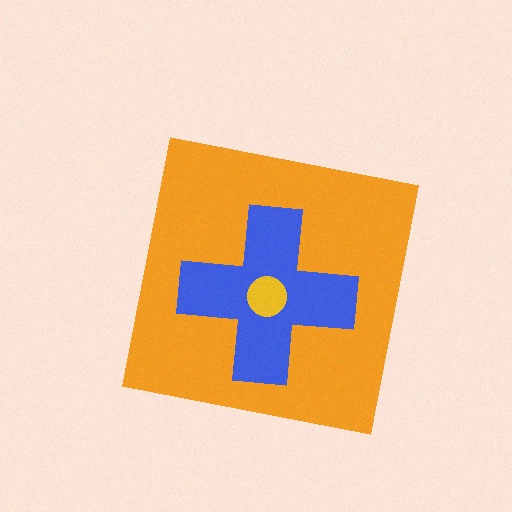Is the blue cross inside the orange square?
Yes.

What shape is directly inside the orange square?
The blue cross.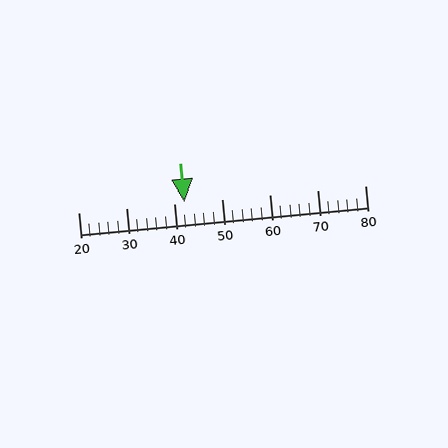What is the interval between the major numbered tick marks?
The major tick marks are spaced 10 units apart.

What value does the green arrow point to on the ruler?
The green arrow points to approximately 42.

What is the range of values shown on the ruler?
The ruler shows values from 20 to 80.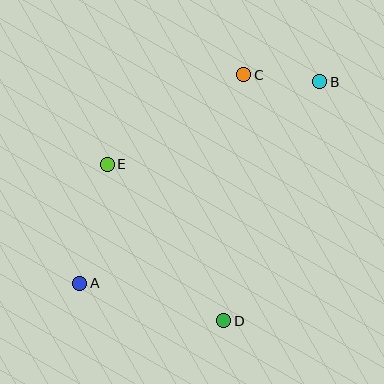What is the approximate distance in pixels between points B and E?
The distance between B and E is approximately 228 pixels.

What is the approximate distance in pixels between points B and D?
The distance between B and D is approximately 258 pixels.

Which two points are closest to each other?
Points B and C are closest to each other.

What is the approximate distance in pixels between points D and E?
The distance between D and E is approximately 195 pixels.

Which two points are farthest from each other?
Points A and B are farthest from each other.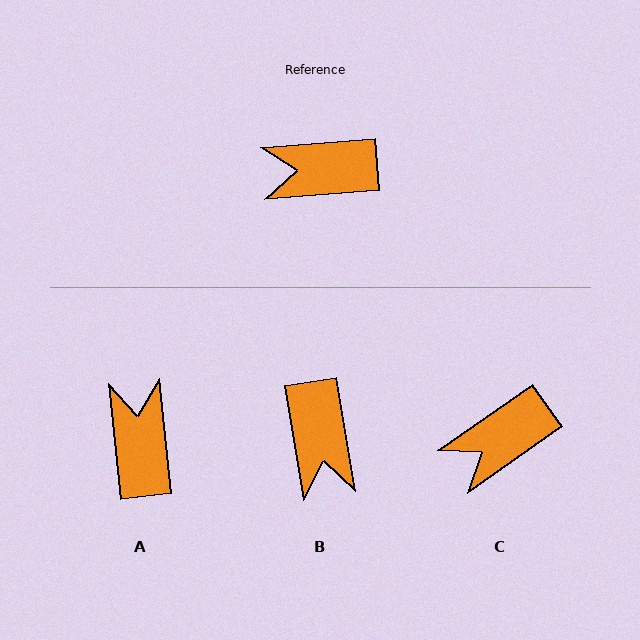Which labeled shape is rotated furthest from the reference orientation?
B, about 95 degrees away.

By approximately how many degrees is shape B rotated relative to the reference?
Approximately 95 degrees counter-clockwise.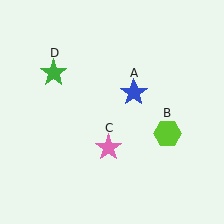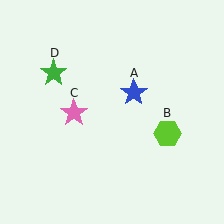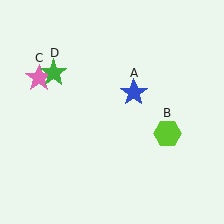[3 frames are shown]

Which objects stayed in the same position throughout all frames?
Blue star (object A) and lime hexagon (object B) and green star (object D) remained stationary.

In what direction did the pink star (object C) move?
The pink star (object C) moved up and to the left.